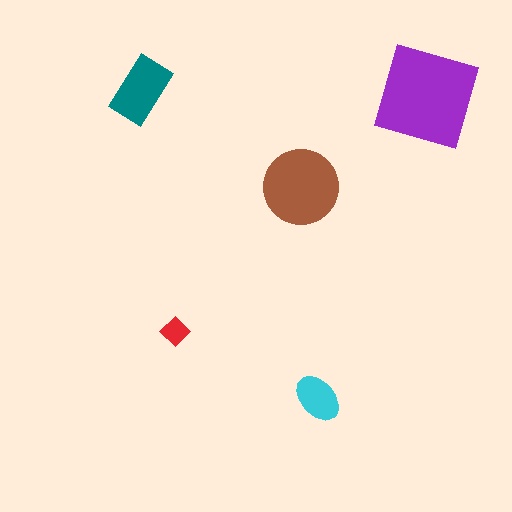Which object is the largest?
The purple square.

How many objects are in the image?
There are 5 objects in the image.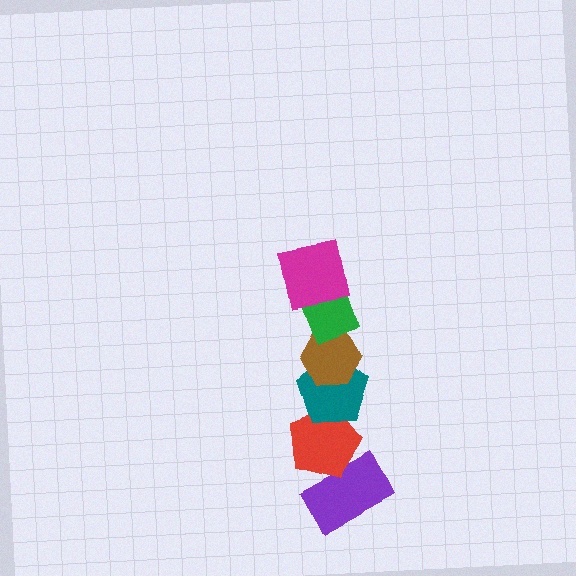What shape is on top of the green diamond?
The magenta square is on top of the green diamond.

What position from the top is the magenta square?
The magenta square is 1st from the top.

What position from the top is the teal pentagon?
The teal pentagon is 4th from the top.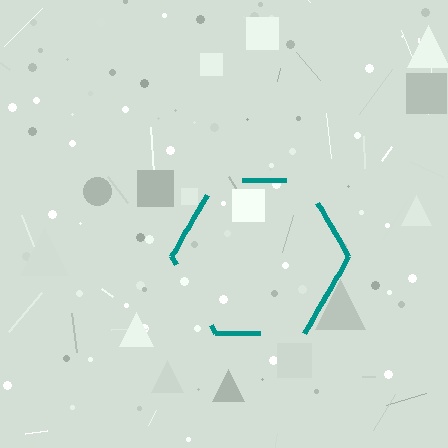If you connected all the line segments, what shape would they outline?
They would outline a hexagon.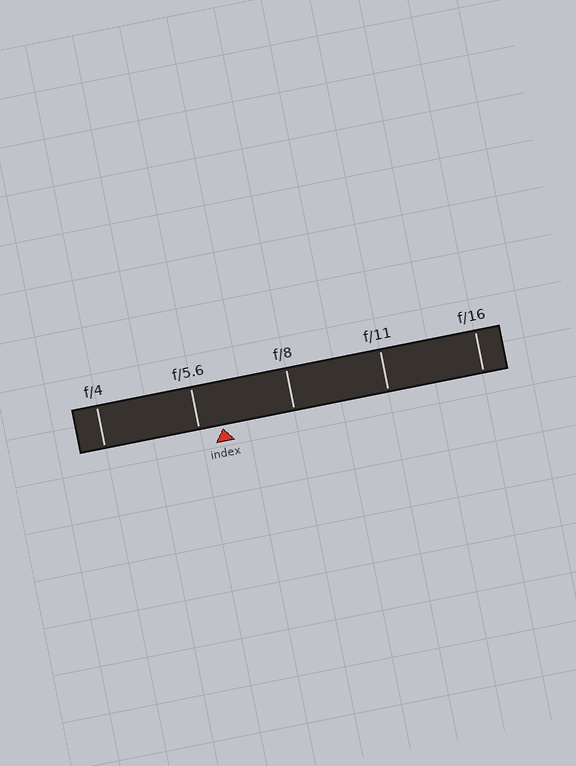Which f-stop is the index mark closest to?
The index mark is closest to f/5.6.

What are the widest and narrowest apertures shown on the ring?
The widest aperture shown is f/4 and the narrowest is f/16.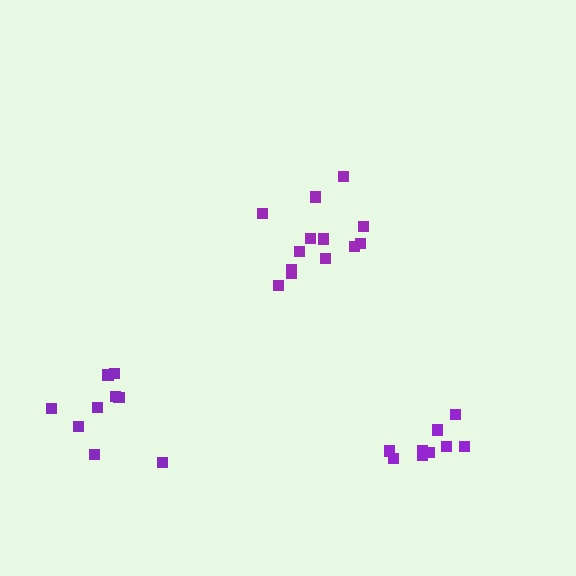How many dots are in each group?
Group 1: 13 dots, Group 2: 9 dots, Group 3: 9 dots (31 total).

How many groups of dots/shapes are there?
There are 3 groups.